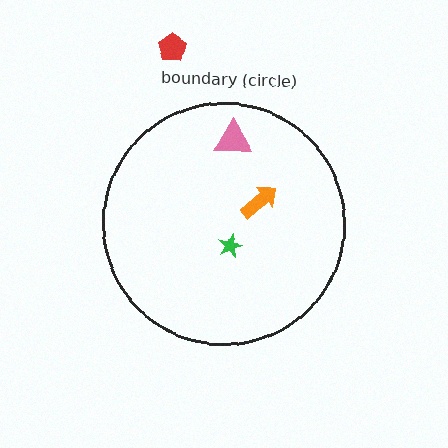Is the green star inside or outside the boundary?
Inside.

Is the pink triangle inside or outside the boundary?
Inside.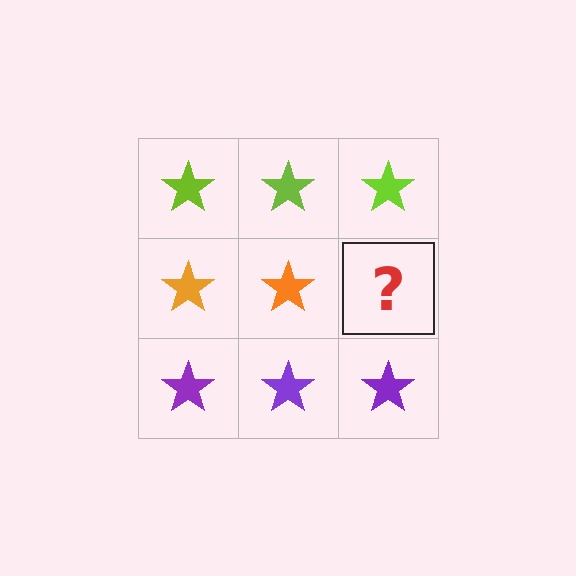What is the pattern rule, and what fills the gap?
The rule is that each row has a consistent color. The gap should be filled with an orange star.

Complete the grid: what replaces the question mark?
The question mark should be replaced with an orange star.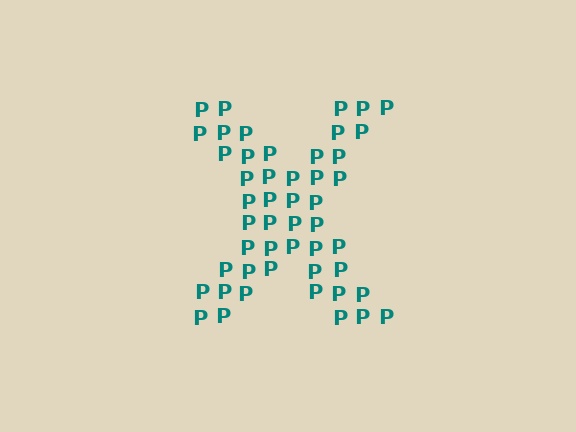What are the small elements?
The small elements are letter P's.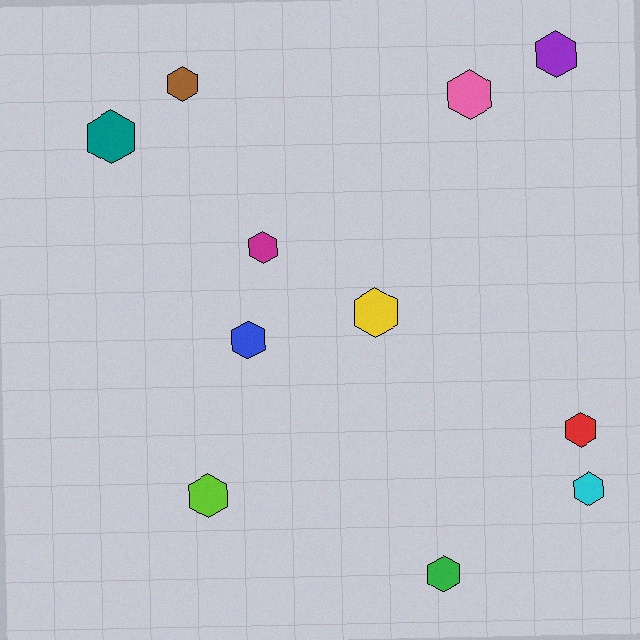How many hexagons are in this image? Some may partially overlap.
There are 11 hexagons.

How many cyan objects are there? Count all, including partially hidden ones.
There is 1 cyan object.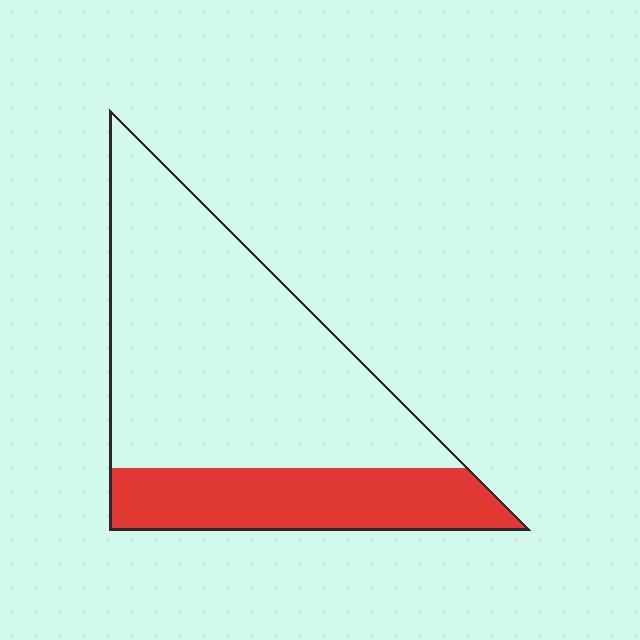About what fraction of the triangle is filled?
About one quarter (1/4).